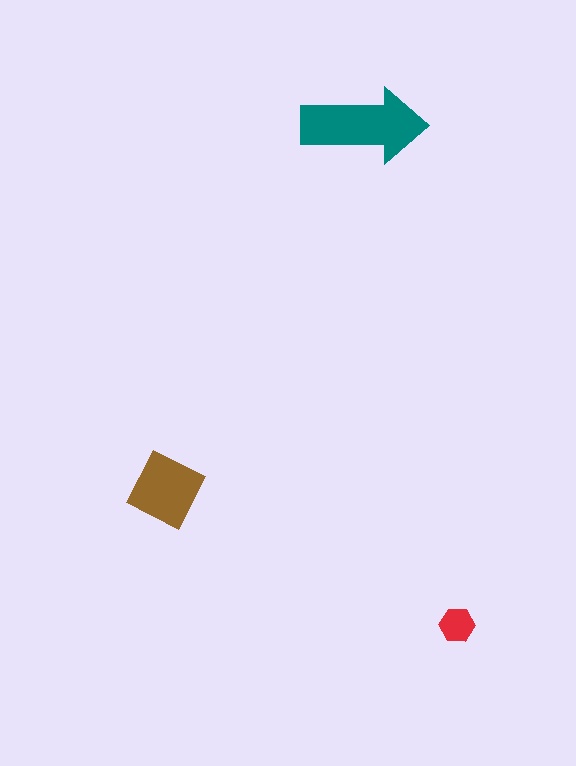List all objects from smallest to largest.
The red hexagon, the brown diamond, the teal arrow.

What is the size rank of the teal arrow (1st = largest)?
1st.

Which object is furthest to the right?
The red hexagon is rightmost.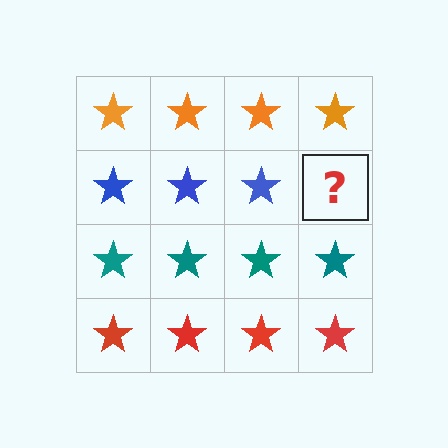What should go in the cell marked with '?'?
The missing cell should contain a blue star.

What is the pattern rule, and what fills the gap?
The rule is that each row has a consistent color. The gap should be filled with a blue star.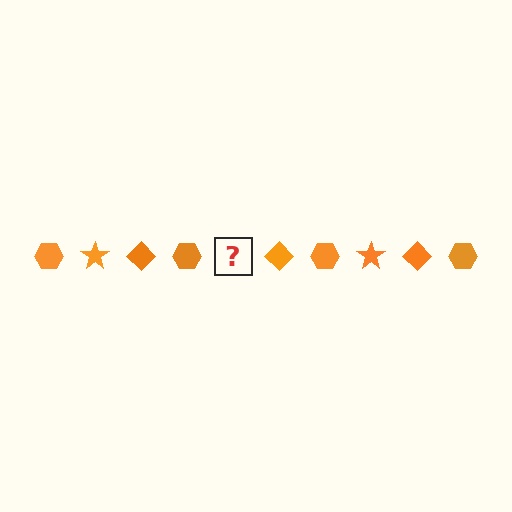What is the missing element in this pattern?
The missing element is an orange star.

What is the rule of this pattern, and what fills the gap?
The rule is that the pattern cycles through hexagon, star, diamond shapes in orange. The gap should be filled with an orange star.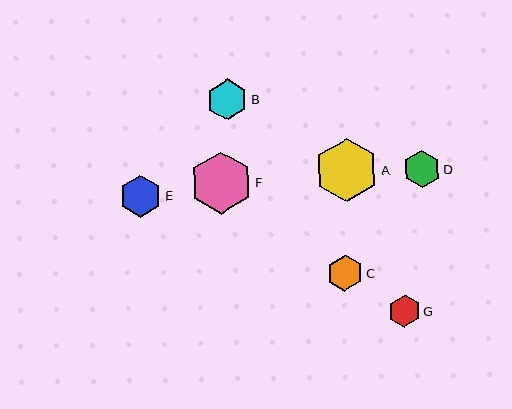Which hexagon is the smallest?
Hexagon G is the smallest with a size of approximately 32 pixels.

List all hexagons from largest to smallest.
From largest to smallest: A, F, E, B, D, C, G.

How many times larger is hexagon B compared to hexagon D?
Hexagon B is approximately 1.1 times the size of hexagon D.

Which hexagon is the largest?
Hexagon A is the largest with a size of approximately 63 pixels.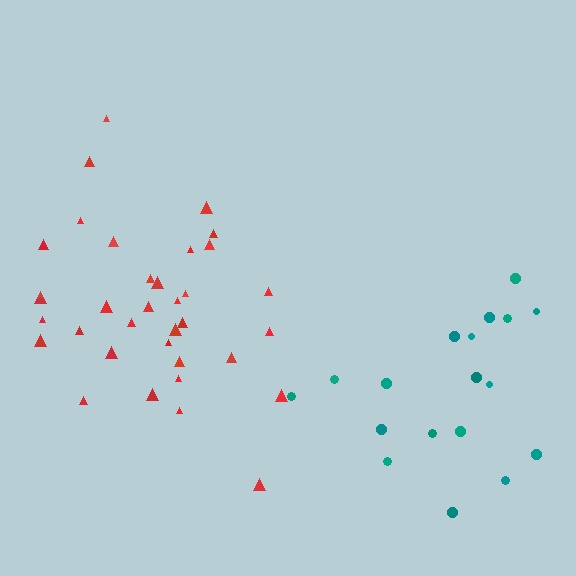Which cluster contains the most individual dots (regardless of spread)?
Red (35).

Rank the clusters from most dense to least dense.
red, teal.